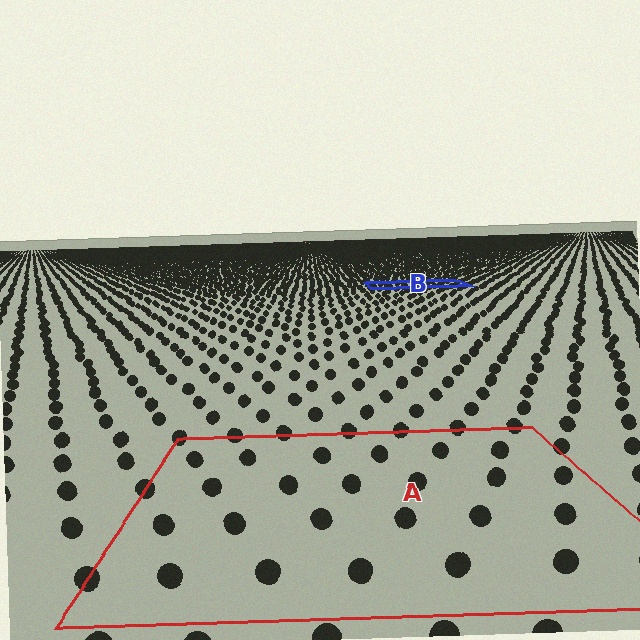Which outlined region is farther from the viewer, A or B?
Region B is farther from the viewer — the texture elements inside it appear smaller and more densely packed.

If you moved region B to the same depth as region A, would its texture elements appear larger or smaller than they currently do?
They would appear larger. At a closer depth, the same texture elements are projected at a bigger on-screen size.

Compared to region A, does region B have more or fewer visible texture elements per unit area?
Region B has more texture elements per unit area — they are packed more densely because it is farther away.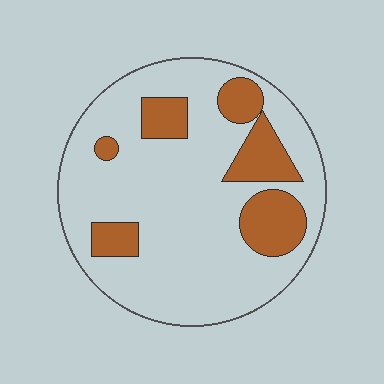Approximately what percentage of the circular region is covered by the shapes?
Approximately 20%.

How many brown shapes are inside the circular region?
6.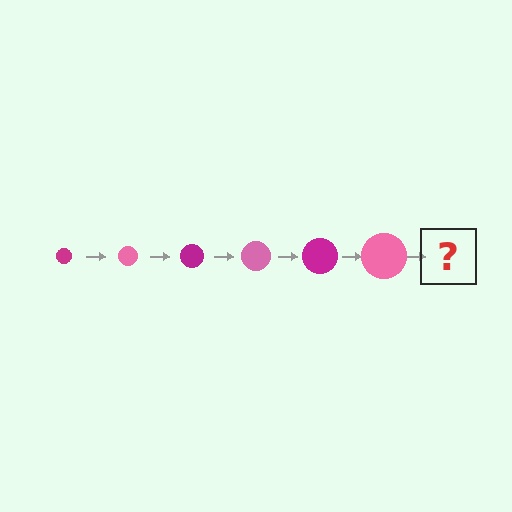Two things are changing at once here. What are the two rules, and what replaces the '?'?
The two rules are that the circle grows larger each step and the color cycles through magenta and pink. The '?' should be a magenta circle, larger than the previous one.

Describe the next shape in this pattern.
It should be a magenta circle, larger than the previous one.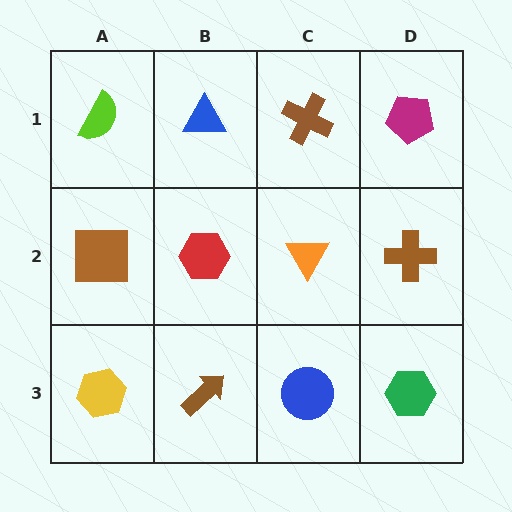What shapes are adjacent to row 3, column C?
An orange triangle (row 2, column C), a brown arrow (row 3, column B), a green hexagon (row 3, column D).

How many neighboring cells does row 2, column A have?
3.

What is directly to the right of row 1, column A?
A blue triangle.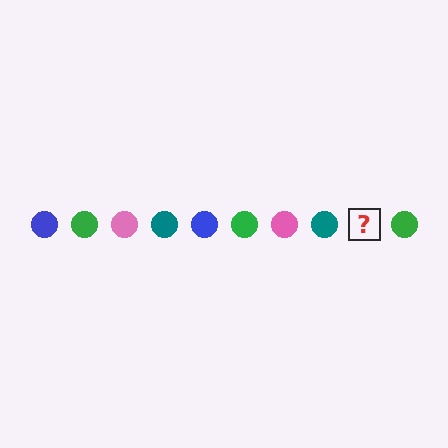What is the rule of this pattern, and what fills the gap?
The rule is that the pattern cycles through blue, green, pink, teal circles. The gap should be filled with a blue circle.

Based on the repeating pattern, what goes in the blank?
The blank should be a blue circle.